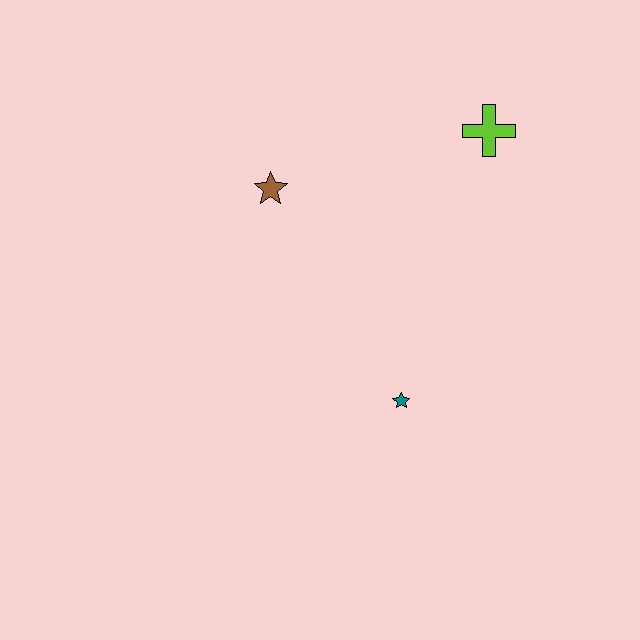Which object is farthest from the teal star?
The lime cross is farthest from the teal star.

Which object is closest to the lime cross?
The brown star is closest to the lime cross.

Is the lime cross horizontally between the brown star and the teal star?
No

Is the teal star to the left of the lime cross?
Yes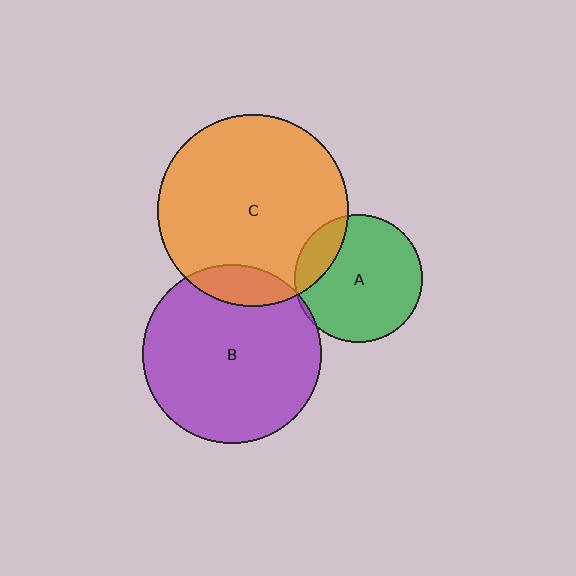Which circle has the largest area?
Circle C (orange).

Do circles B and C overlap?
Yes.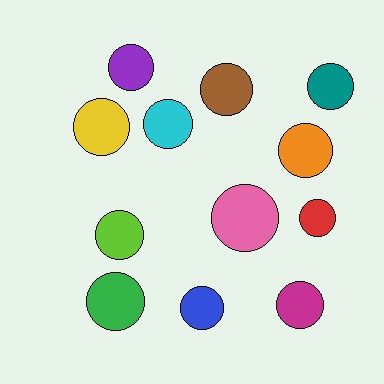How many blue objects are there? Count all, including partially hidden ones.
There is 1 blue object.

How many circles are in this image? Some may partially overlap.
There are 12 circles.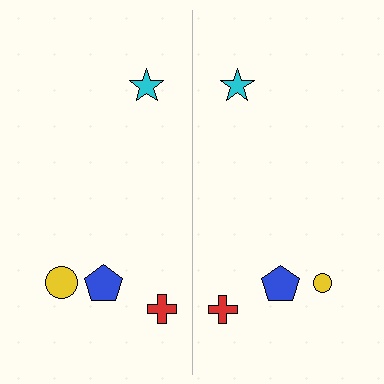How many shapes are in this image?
There are 8 shapes in this image.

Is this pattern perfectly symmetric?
No, the pattern is not perfectly symmetric. The yellow circle on the right side has a different size than its mirror counterpart.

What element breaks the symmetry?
The yellow circle on the right side has a different size than its mirror counterpart.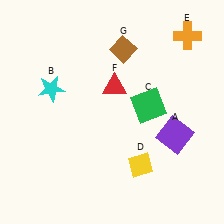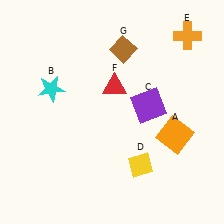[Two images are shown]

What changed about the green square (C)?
In Image 1, C is green. In Image 2, it changed to purple.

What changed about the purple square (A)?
In Image 1, A is purple. In Image 2, it changed to orange.